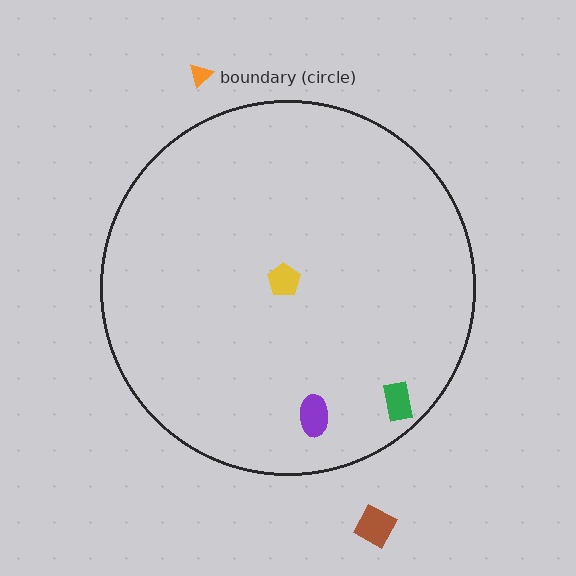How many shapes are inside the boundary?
3 inside, 2 outside.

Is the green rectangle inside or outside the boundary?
Inside.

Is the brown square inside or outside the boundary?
Outside.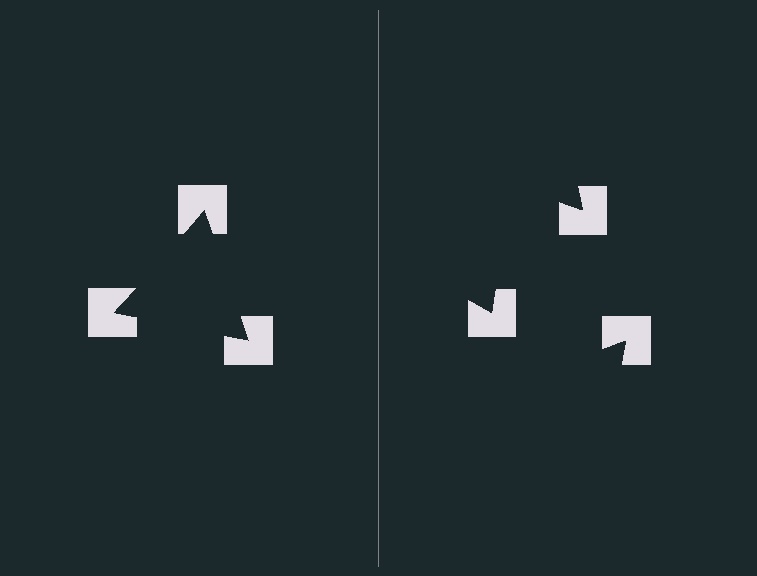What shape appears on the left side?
An illusory triangle.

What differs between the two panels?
The notched squares are positioned identically on both sides; only the wedge orientations differ. On the left they align to a triangle; on the right they are misaligned.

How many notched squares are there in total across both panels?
6 — 3 on each side.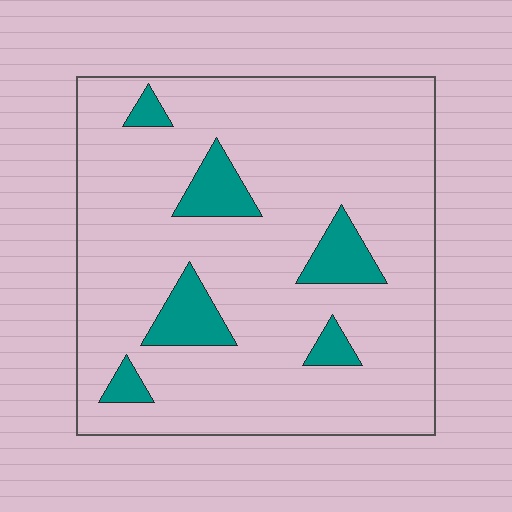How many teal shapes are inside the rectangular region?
6.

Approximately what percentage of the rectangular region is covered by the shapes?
Approximately 10%.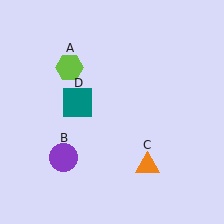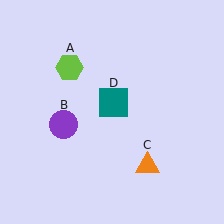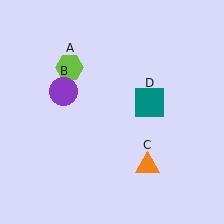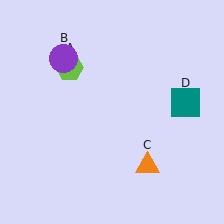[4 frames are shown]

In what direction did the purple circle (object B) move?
The purple circle (object B) moved up.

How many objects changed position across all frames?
2 objects changed position: purple circle (object B), teal square (object D).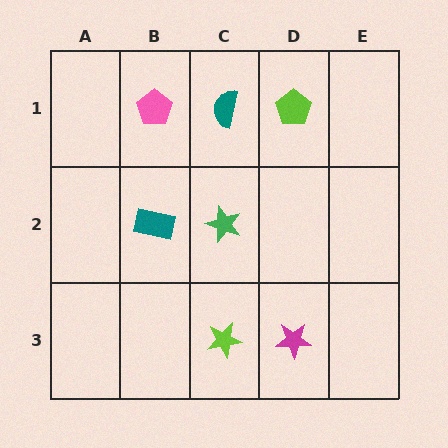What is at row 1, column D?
A lime pentagon.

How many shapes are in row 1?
3 shapes.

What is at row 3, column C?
A lime star.